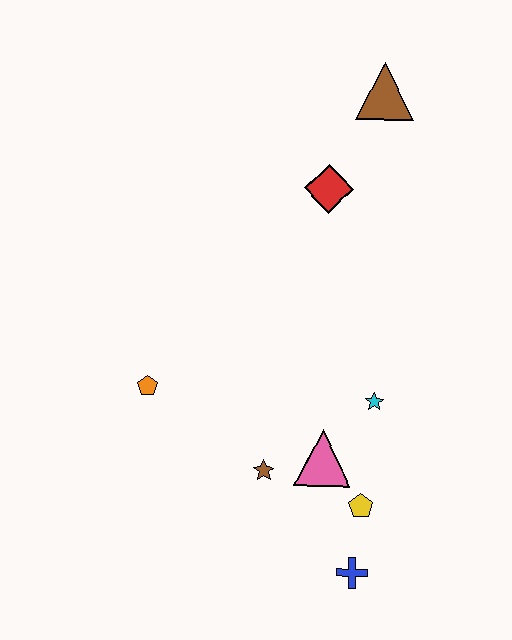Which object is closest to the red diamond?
The brown triangle is closest to the red diamond.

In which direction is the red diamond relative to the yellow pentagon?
The red diamond is above the yellow pentagon.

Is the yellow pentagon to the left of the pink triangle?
No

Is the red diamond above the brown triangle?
No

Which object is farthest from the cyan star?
The brown triangle is farthest from the cyan star.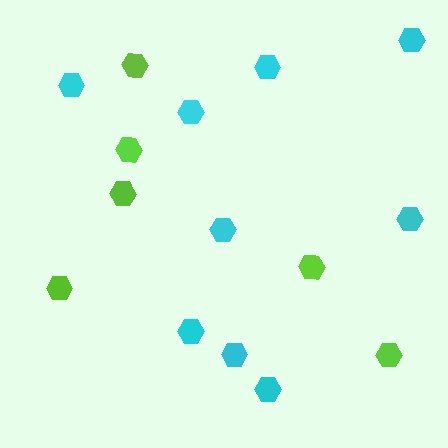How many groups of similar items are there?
There are 2 groups: one group of lime hexagons (6) and one group of cyan hexagons (9).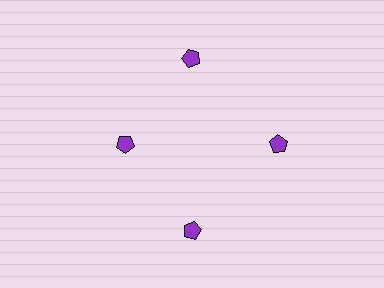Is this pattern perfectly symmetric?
No. The 4 purple pentagons are arranged in a ring, but one element near the 9 o'clock position is pulled inward toward the center, breaking the 4-fold rotational symmetry.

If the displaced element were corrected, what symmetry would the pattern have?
It would have 4-fold rotational symmetry — the pattern would map onto itself every 90 degrees.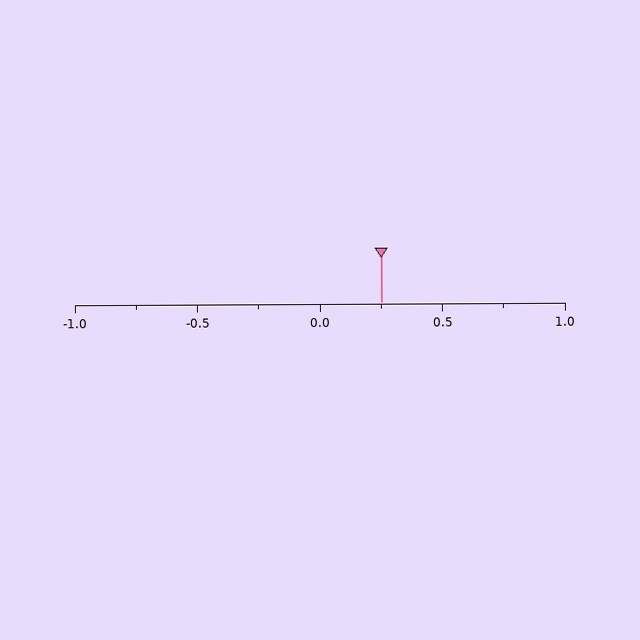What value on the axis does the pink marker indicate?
The marker indicates approximately 0.25.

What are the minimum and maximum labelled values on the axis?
The axis runs from -1.0 to 1.0.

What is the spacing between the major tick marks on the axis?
The major ticks are spaced 0.5 apart.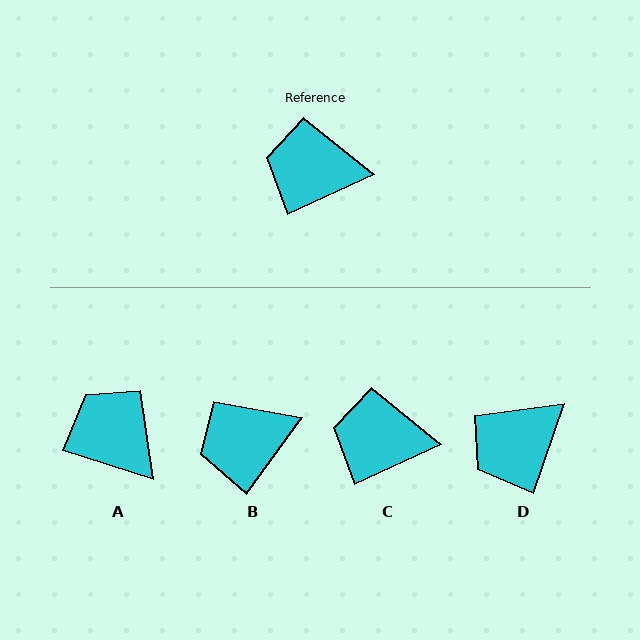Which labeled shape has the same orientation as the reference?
C.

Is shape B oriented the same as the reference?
No, it is off by about 29 degrees.